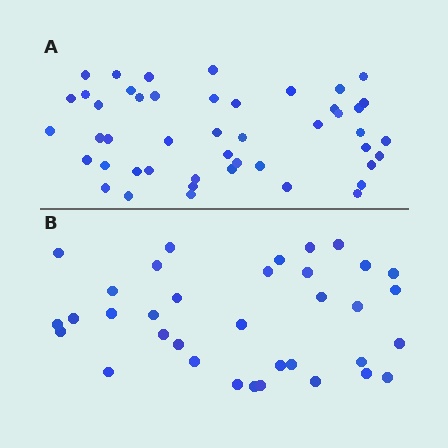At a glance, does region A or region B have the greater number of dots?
Region A (the top region) has more dots.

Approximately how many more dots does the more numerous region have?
Region A has roughly 12 or so more dots than region B.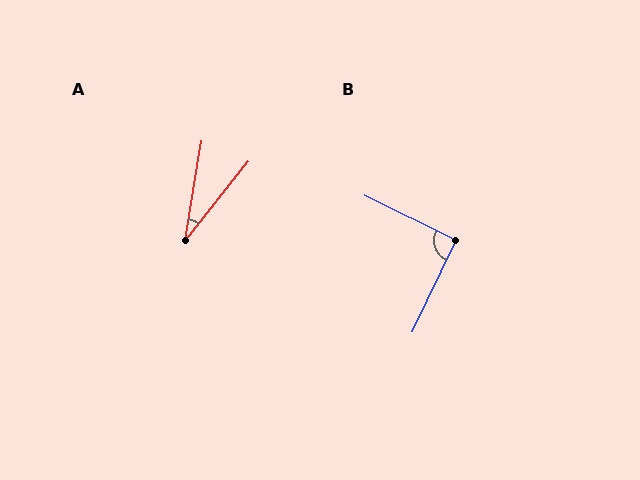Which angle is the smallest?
A, at approximately 29 degrees.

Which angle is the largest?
B, at approximately 91 degrees.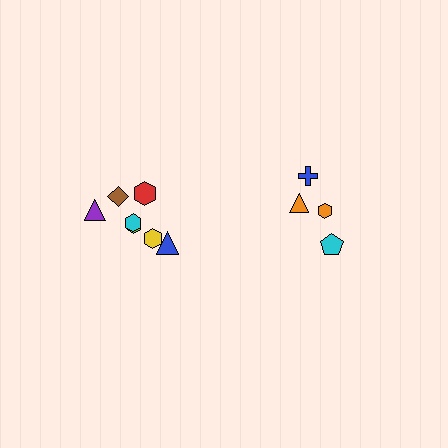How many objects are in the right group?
There are 4 objects.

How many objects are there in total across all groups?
There are 11 objects.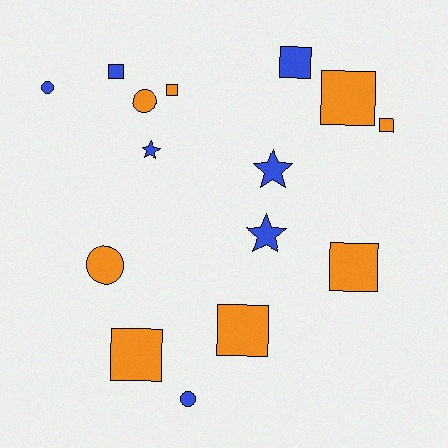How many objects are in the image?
There are 15 objects.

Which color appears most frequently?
Orange, with 8 objects.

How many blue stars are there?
There are 3 blue stars.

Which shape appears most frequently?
Square, with 8 objects.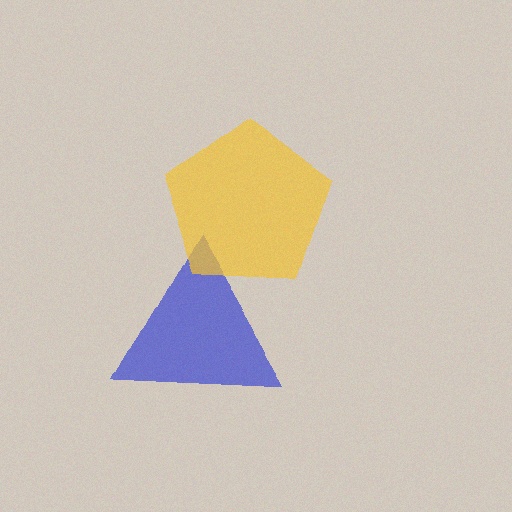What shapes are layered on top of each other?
The layered shapes are: a blue triangle, a yellow pentagon.